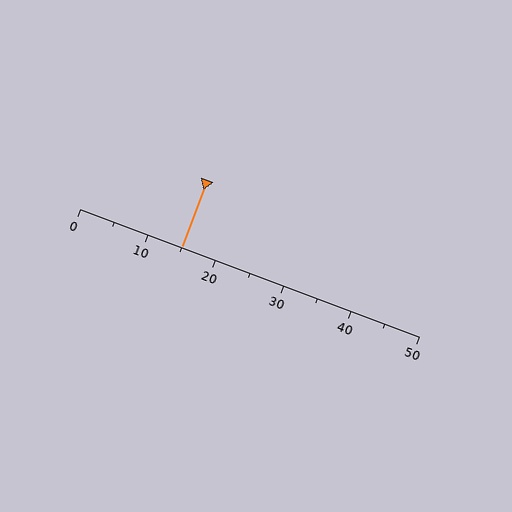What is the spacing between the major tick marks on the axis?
The major ticks are spaced 10 apart.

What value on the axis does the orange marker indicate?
The marker indicates approximately 15.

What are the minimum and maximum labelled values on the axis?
The axis runs from 0 to 50.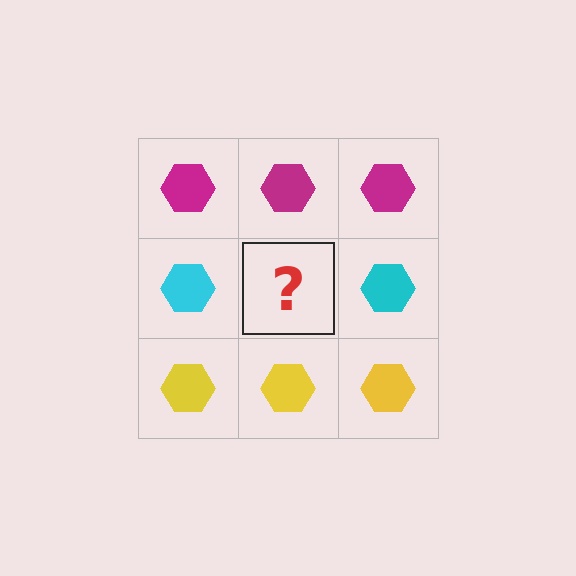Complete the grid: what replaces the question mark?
The question mark should be replaced with a cyan hexagon.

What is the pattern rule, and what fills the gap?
The rule is that each row has a consistent color. The gap should be filled with a cyan hexagon.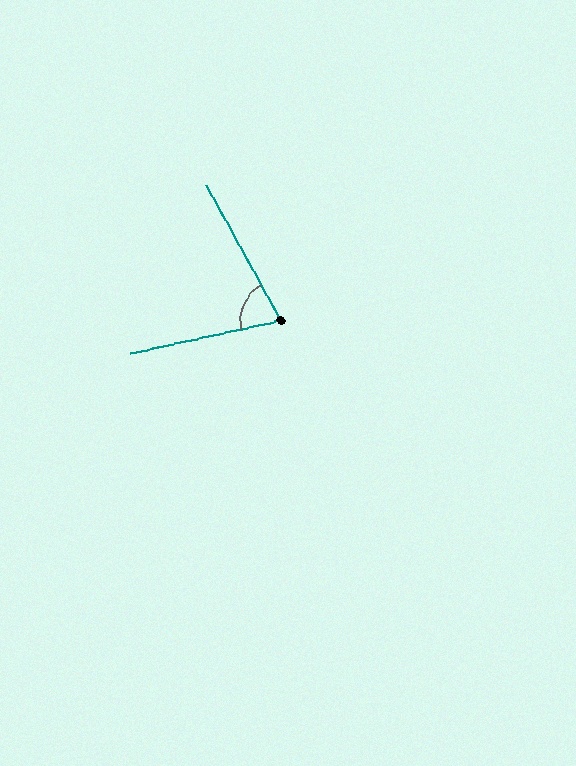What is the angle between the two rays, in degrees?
Approximately 74 degrees.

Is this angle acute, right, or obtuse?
It is acute.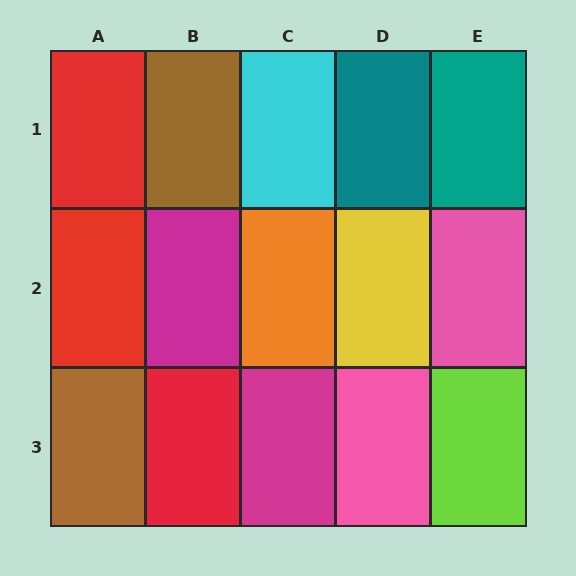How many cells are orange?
1 cell is orange.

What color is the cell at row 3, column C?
Magenta.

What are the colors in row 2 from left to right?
Red, magenta, orange, yellow, pink.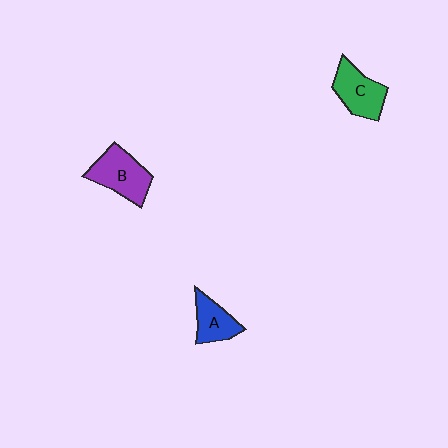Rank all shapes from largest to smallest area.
From largest to smallest: B (purple), C (green), A (blue).